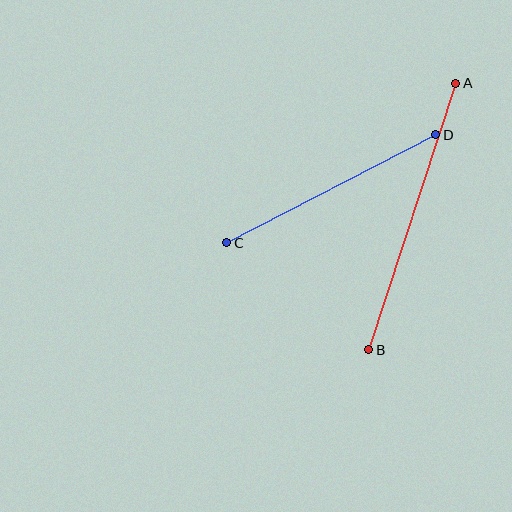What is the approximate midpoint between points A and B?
The midpoint is at approximately (412, 217) pixels.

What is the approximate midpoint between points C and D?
The midpoint is at approximately (331, 189) pixels.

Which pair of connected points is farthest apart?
Points A and B are farthest apart.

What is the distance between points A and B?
The distance is approximately 280 pixels.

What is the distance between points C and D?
The distance is approximately 235 pixels.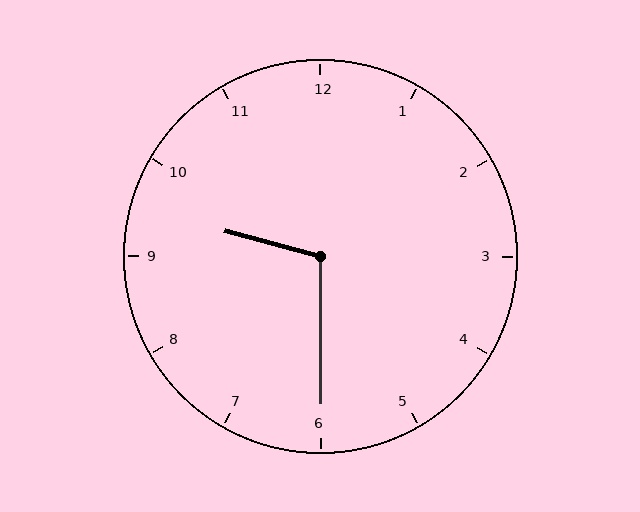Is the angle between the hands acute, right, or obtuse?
It is obtuse.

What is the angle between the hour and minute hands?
Approximately 105 degrees.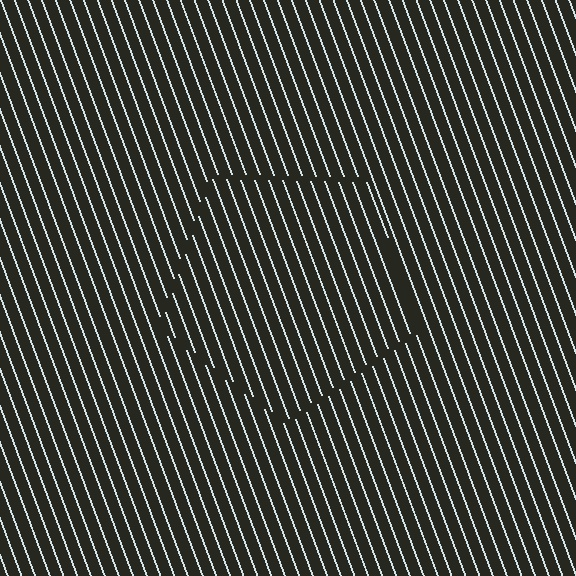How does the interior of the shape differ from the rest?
The interior of the shape contains the same grating, shifted by half a period — the contour is defined by the phase discontinuity where line-ends from the inner and outer gratings abut.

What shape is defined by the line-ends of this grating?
An illusory pentagon. The interior of the shape contains the same grating, shifted by half a period — the contour is defined by the phase discontinuity where line-ends from the inner and outer gratings abut.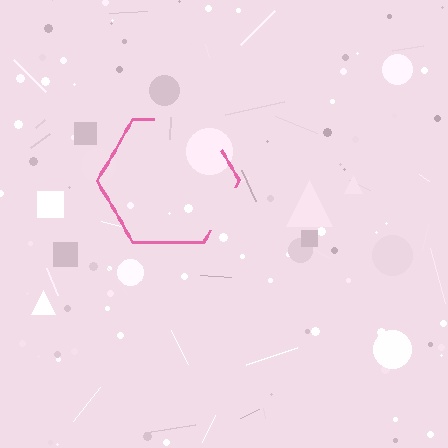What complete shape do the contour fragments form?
The contour fragments form a hexagon.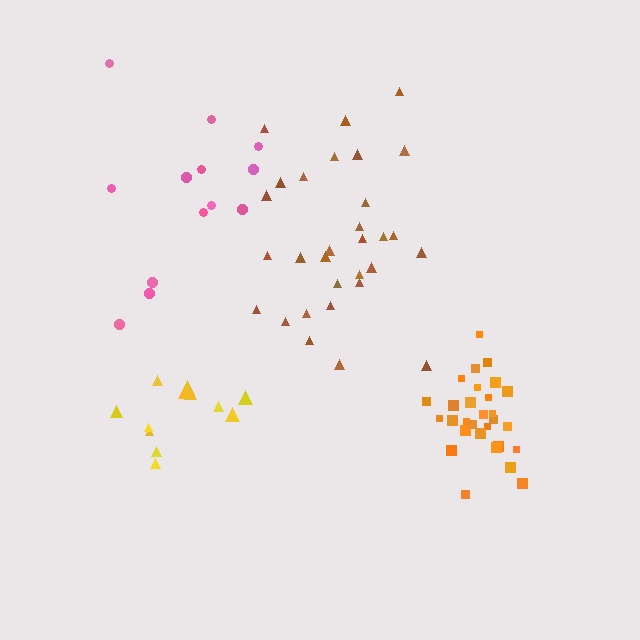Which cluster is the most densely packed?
Orange.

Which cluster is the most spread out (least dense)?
Pink.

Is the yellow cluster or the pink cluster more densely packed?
Yellow.